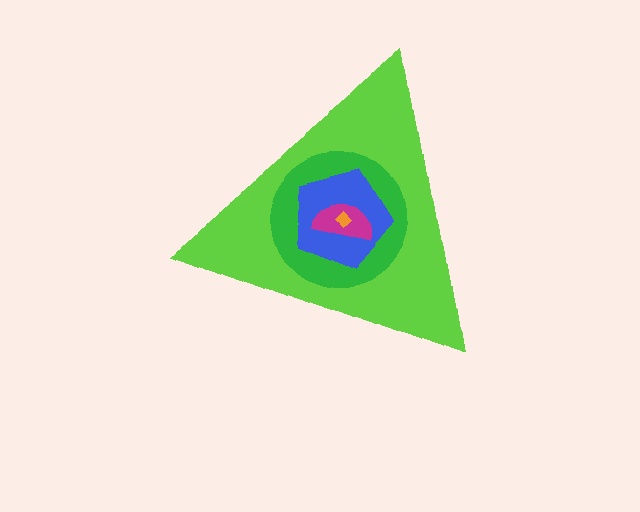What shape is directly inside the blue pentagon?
The magenta semicircle.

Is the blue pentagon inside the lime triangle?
Yes.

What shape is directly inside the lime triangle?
The green circle.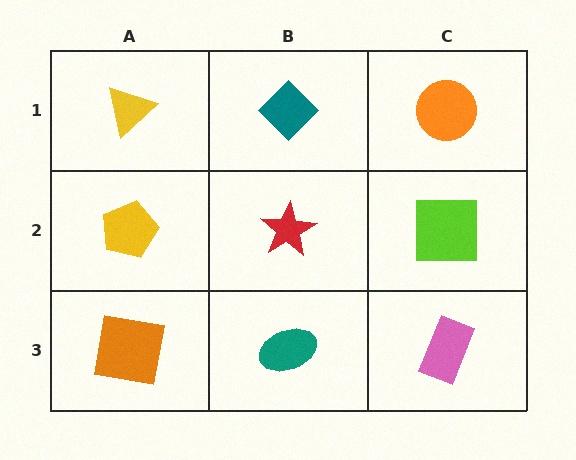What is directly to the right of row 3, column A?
A teal ellipse.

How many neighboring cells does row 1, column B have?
3.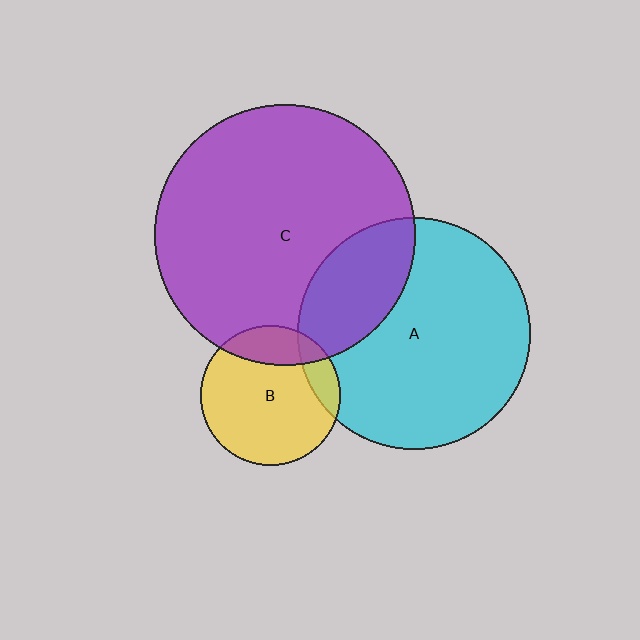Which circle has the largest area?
Circle C (purple).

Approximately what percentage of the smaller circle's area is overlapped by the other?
Approximately 25%.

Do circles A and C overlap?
Yes.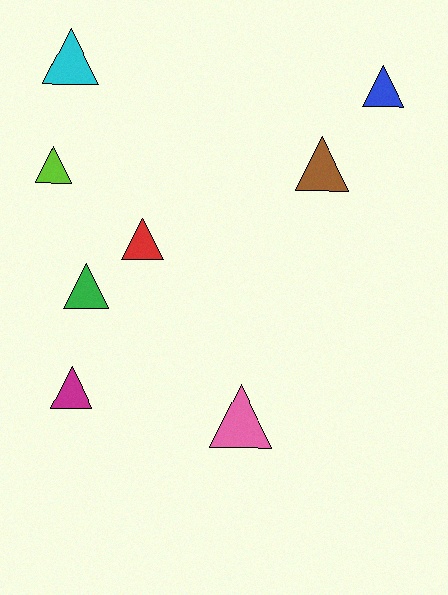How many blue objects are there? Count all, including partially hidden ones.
There is 1 blue object.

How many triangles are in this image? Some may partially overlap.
There are 8 triangles.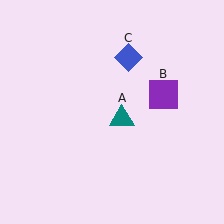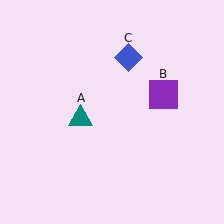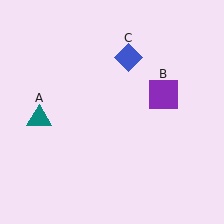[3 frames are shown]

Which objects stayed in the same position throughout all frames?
Purple square (object B) and blue diamond (object C) remained stationary.